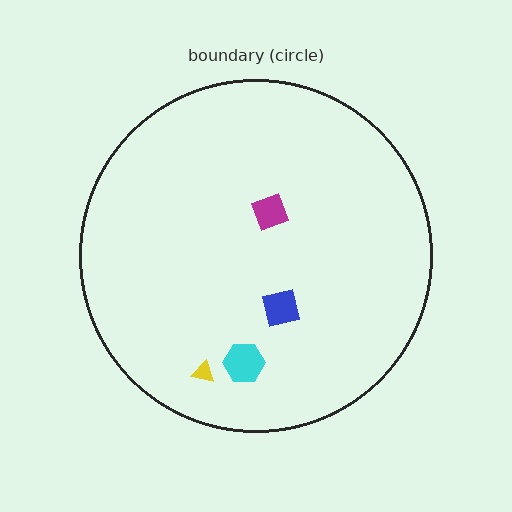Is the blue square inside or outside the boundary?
Inside.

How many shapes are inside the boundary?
4 inside, 0 outside.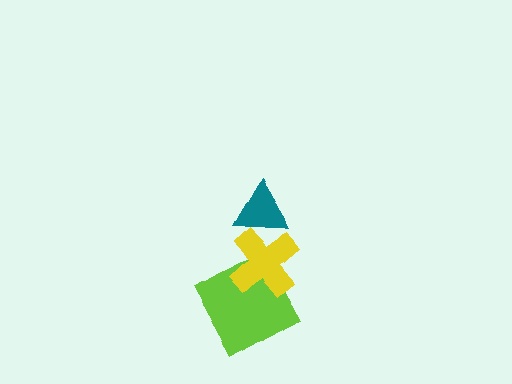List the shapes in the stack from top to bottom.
From top to bottom: the teal triangle, the yellow cross, the lime square.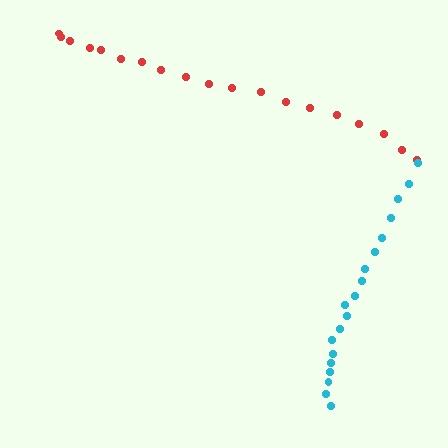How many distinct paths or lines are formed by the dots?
There are 2 distinct paths.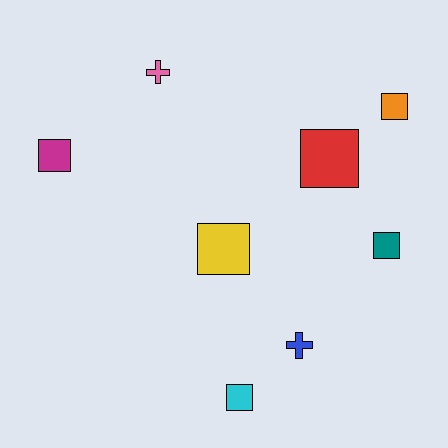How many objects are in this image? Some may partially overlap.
There are 8 objects.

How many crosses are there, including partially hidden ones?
There are 2 crosses.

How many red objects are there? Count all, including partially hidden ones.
There is 1 red object.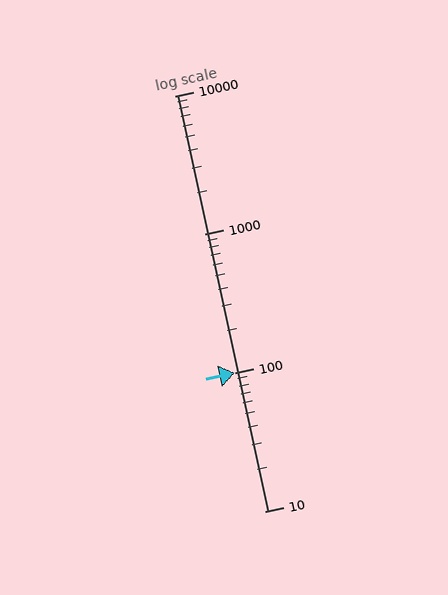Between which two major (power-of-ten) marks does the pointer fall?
The pointer is between 100 and 1000.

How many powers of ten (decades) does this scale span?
The scale spans 3 decades, from 10 to 10000.